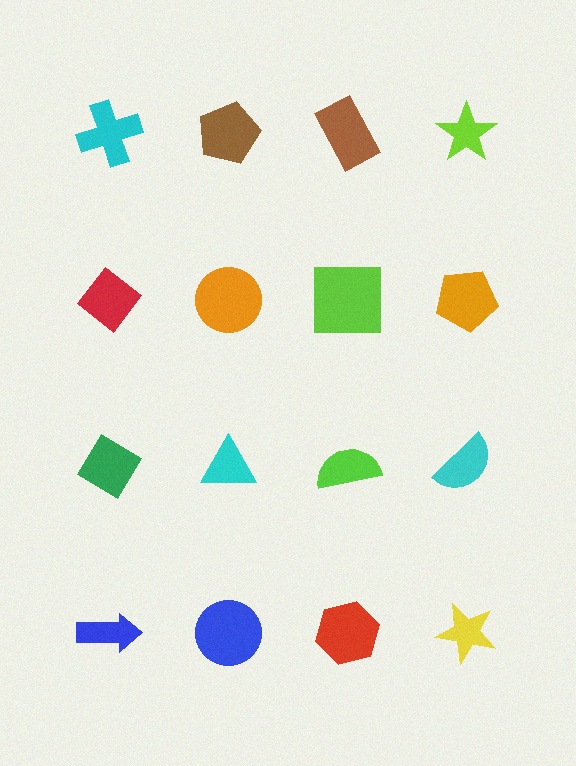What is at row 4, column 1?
A blue arrow.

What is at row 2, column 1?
A red diamond.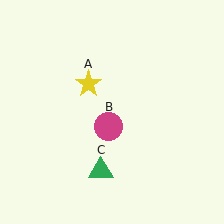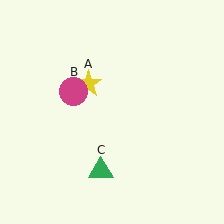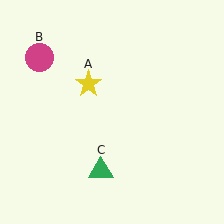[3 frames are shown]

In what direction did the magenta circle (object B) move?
The magenta circle (object B) moved up and to the left.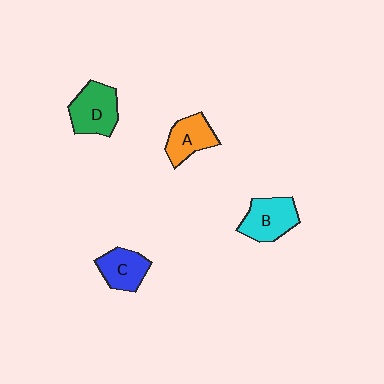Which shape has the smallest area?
Shape C (blue).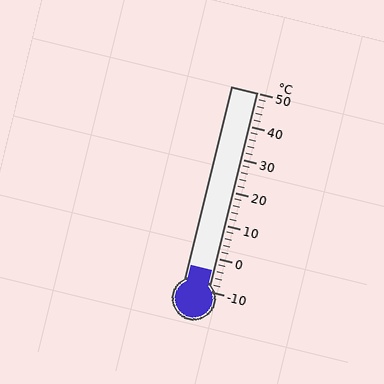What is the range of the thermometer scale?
The thermometer scale ranges from -10°C to 50°C.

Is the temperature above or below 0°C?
The temperature is below 0°C.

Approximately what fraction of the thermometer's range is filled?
The thermometer is filled to approximately 10% of its range.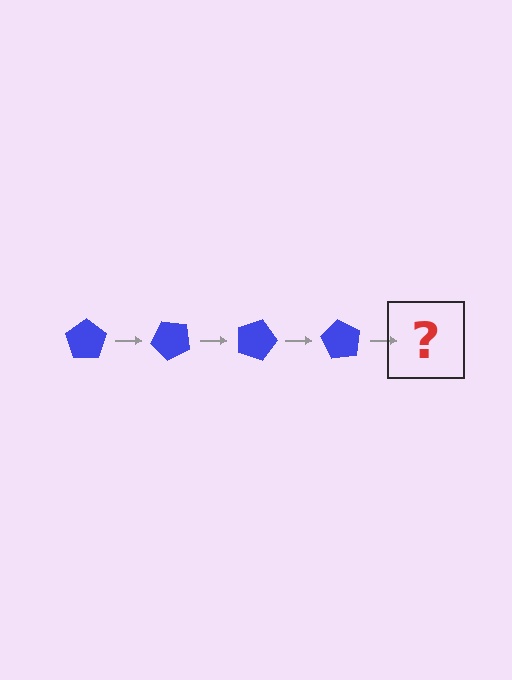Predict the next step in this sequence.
The next step is a blue pentagon rotated 180 degrees.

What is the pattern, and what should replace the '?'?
The pattern is that the pentagon rotates 45 degrees each step. The '?' should be a blue pentagon rotated 180 degrees.